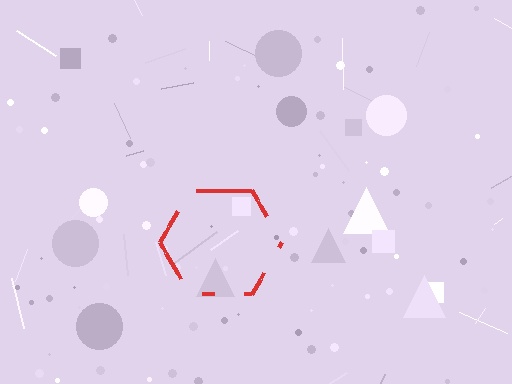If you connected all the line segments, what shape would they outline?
They would outline a hexagon.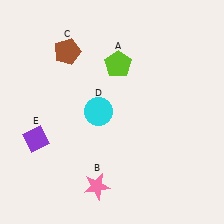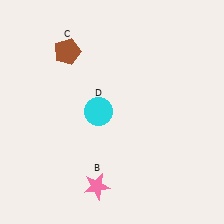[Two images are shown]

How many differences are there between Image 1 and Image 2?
There are 2 differences between the two images.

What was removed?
The lime pentagon (A), the purple diamond (E) were removed in Image 2.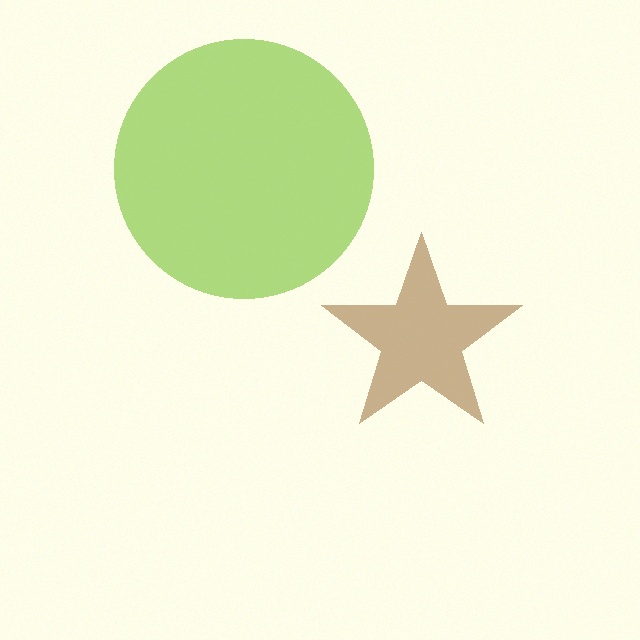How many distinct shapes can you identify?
There are 2 distinct shapes: a lime circle, a brown star.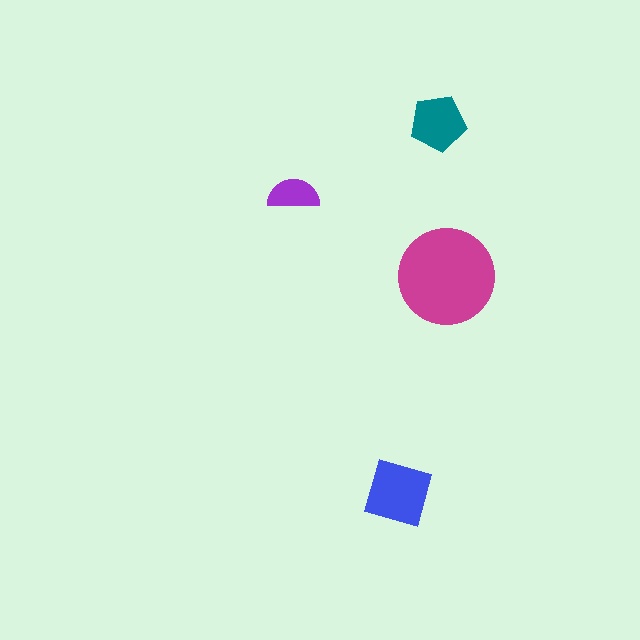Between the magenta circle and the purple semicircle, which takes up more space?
The magenta circle.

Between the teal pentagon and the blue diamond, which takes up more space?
The blue diamond.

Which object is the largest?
The magenta circle.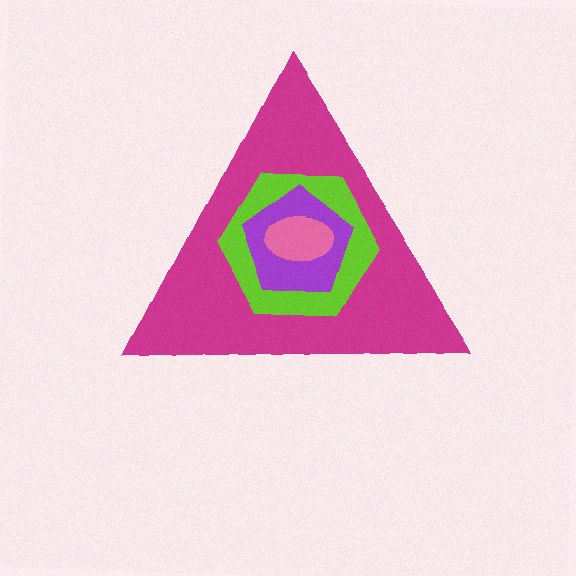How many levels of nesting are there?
4.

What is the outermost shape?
The magenta triangle.